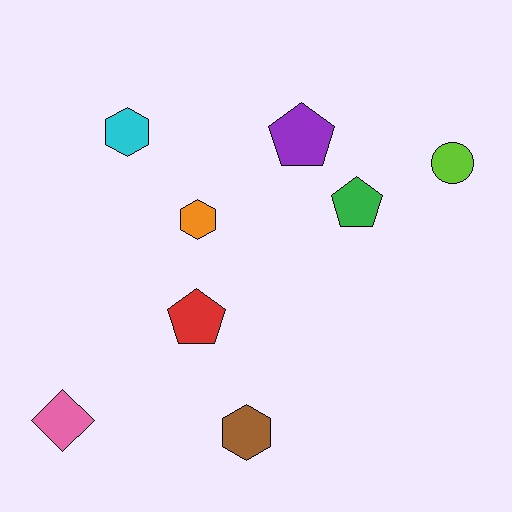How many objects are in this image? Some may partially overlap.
There are 8 objects.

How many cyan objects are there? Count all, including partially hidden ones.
There is 1 cyan object.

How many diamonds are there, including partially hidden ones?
There is 1 diamond.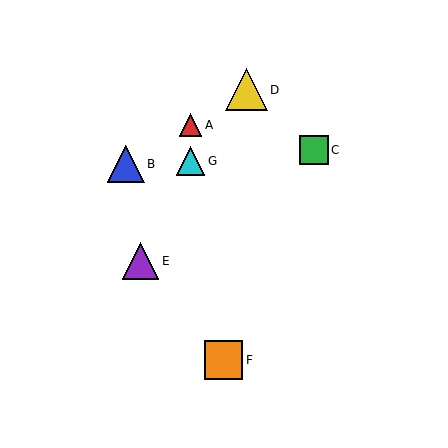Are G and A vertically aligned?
Yes, both are at x≈190.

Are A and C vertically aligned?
No, A is at x≈190 and C is at x≈314.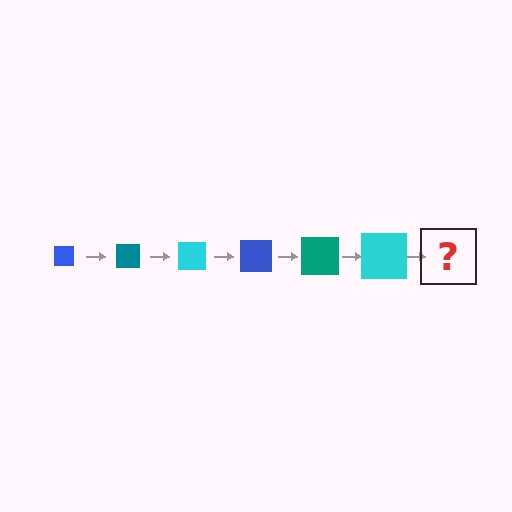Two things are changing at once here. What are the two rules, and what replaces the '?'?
The two rules are that the square grows larger each step and the color cycles through blue, teal, and cyan. The '?' should be a blue square, larger than the previous one.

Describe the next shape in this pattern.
It should be a blue square, larger than the previous one.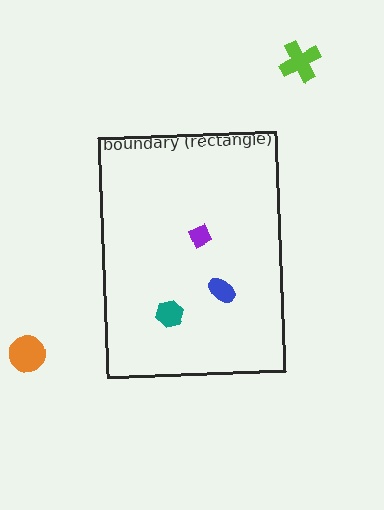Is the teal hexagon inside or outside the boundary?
Inside.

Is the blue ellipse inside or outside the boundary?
Inside.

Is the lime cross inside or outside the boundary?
Outside.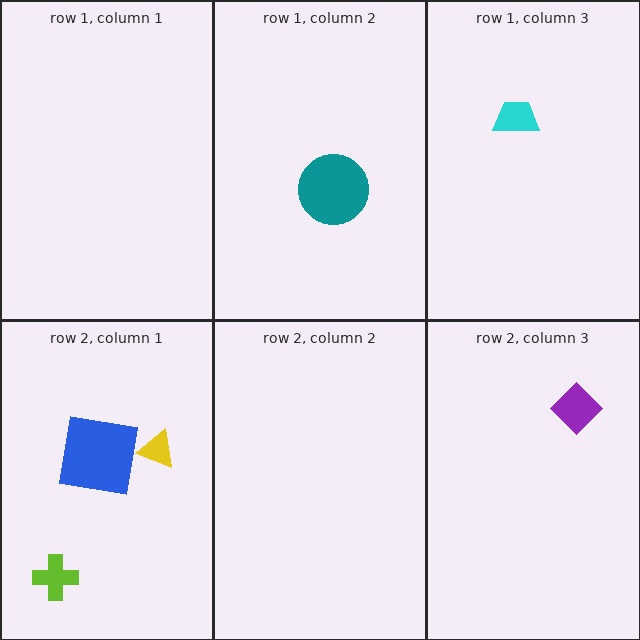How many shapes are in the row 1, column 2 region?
1.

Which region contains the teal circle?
The row 1, column 2 region.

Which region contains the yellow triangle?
The row 2, column 1 region.